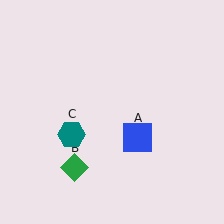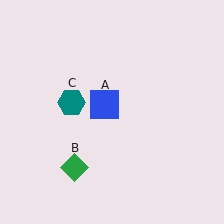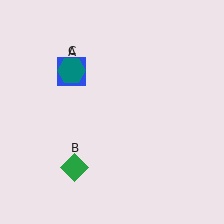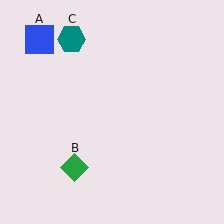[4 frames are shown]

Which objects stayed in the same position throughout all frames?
Green diamond (object B) remained stationary.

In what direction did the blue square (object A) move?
The blue square (object A) moved up and to the left.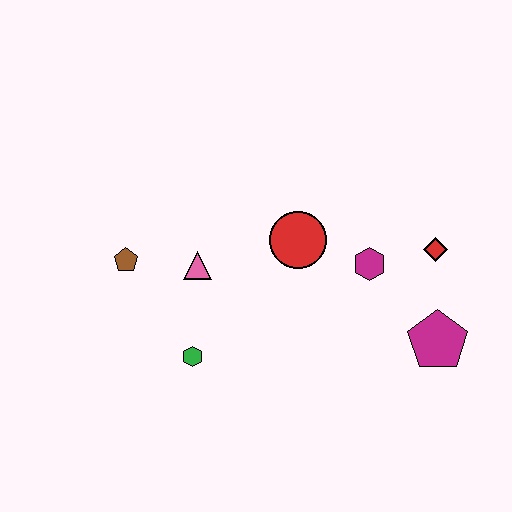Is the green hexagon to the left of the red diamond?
Yes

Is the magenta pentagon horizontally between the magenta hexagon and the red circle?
No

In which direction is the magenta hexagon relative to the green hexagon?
The magenta hexagon is to the right of the green hexagon.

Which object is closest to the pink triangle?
The brown pentagon is closest to the pink triangle.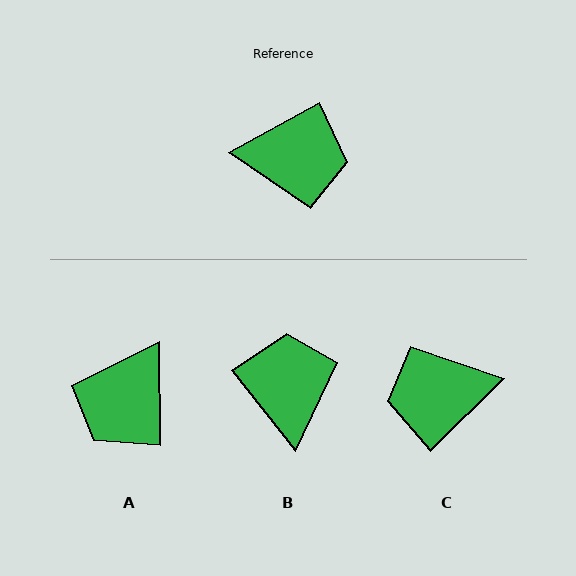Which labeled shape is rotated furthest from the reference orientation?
C, about 164 degrees away.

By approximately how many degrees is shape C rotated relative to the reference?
Approximately 164 degrees clockwise.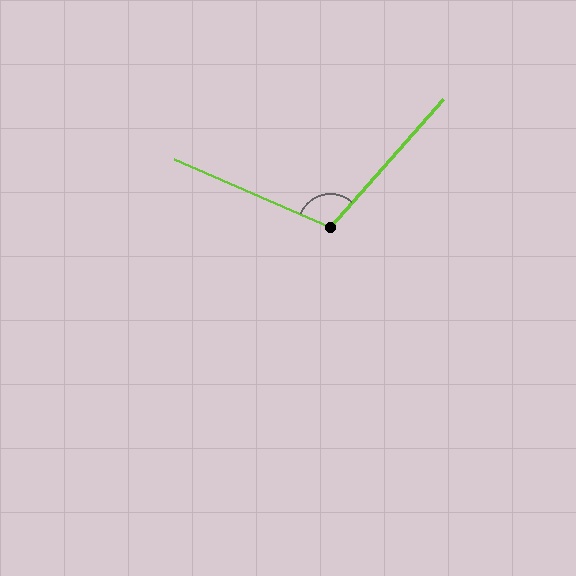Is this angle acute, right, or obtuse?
It is obtuse.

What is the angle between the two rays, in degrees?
Approximately 108 degrees.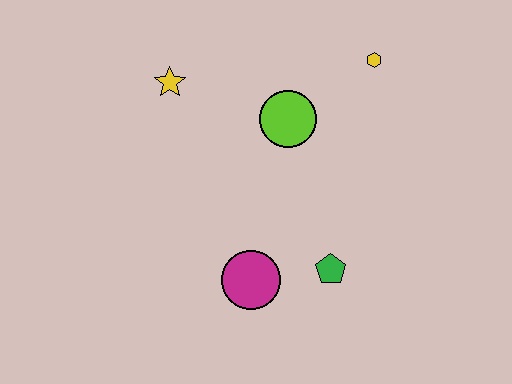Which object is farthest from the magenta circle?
The yellow hexagon is farthest from the magenta circle.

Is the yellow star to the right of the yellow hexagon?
No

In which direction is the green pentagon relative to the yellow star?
The green pentagon is below the yellow star.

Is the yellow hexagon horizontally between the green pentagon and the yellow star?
No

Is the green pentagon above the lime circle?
No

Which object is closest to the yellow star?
The lime circle is closest to the yellow star.